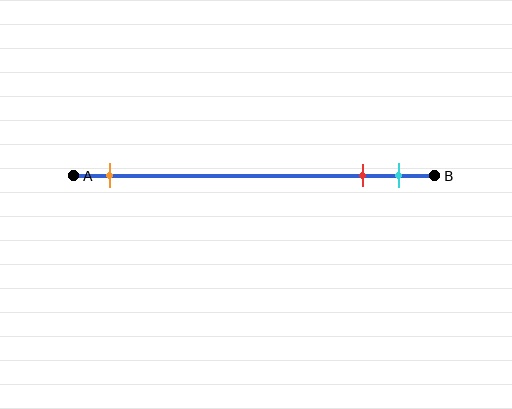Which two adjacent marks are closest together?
The red and cyan marks are the closest adjacent pair.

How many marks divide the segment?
There are 3 marks dividing the segment.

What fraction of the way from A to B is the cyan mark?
The cyan mark is approximately 90% (0.9) of the way from A to B.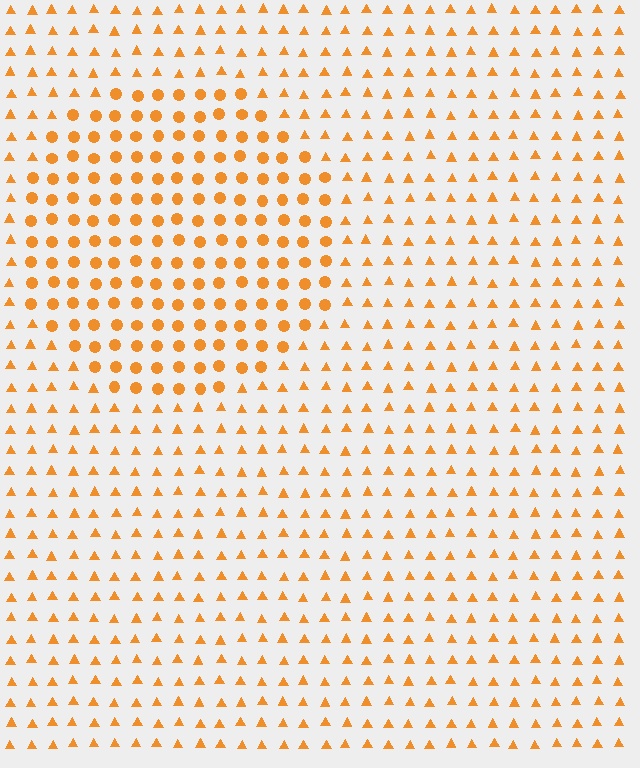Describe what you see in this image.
The image is filled with small orange elements arranged in a uniform grid. A circle-shaped region contains circles, while the surrounding area contains triangles. The boundary is defined purely by the change in element shape.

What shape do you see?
I see a circle.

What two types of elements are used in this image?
The image uses circles inside the circle region and triangles outside it.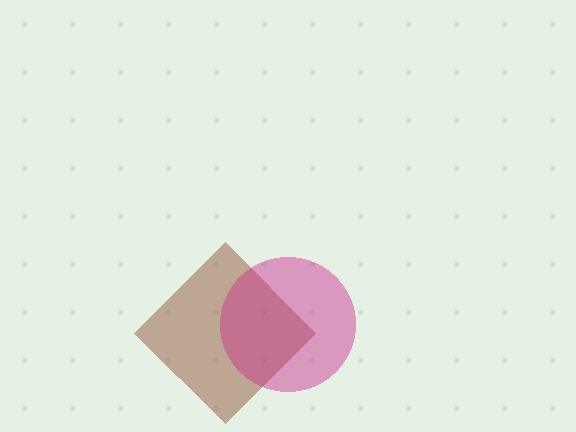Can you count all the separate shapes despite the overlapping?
Yes, there are 2 separate shapes.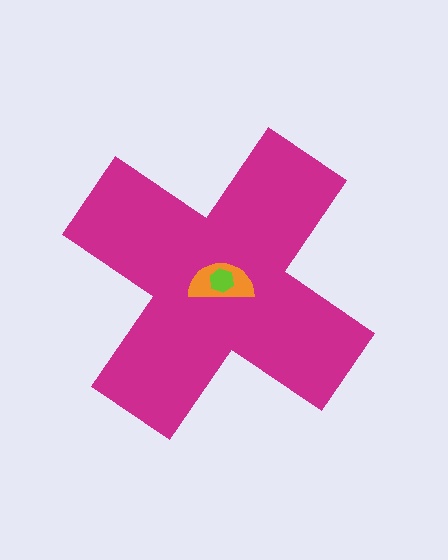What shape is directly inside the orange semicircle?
The lime hexagon.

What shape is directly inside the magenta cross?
The orange semicircle.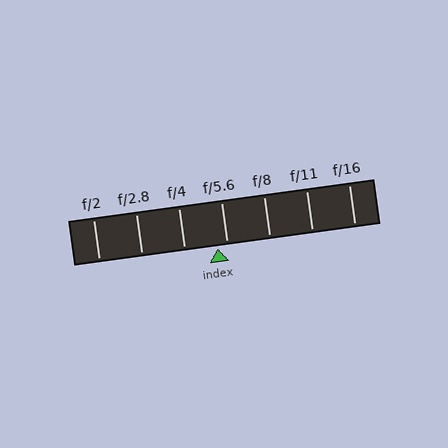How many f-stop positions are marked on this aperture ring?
There are 7 f-stop positions marked.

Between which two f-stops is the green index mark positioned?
The index mark is between f/4 and f/5.6.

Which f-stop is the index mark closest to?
The index mark is closest to f/5.6.